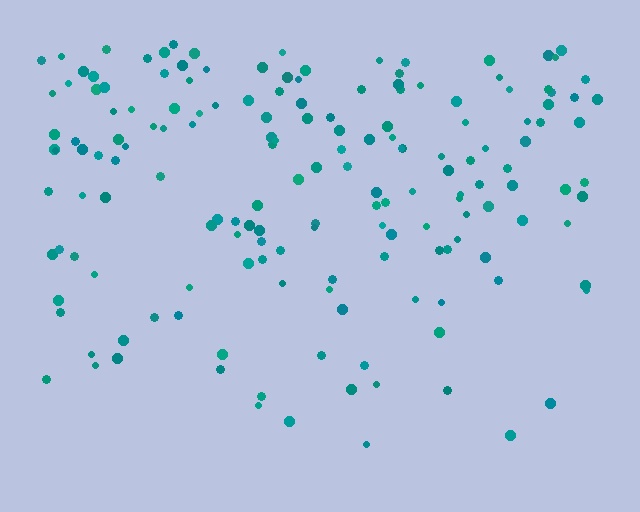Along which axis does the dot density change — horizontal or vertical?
Vertical.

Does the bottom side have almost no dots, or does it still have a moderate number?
Still a moderate number, just noticeably fewer than the top.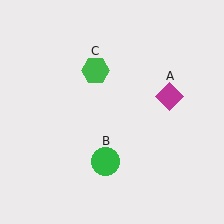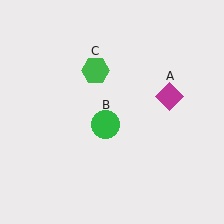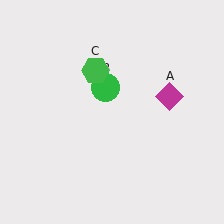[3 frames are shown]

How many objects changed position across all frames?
1 object changed position: green circle (object B).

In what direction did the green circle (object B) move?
The green circle (object B) moved up.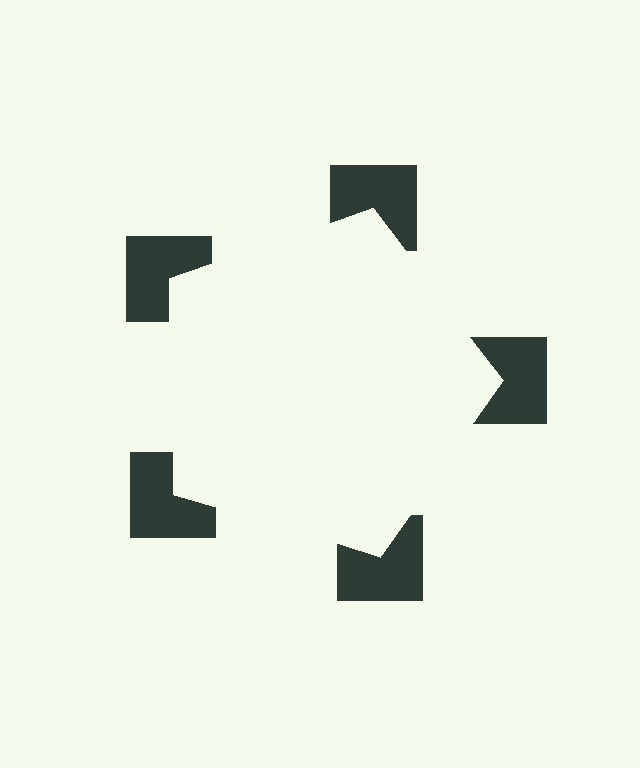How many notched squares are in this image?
There are 5 — one at each vertex of the illusory pentagon.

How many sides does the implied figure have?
5 sides.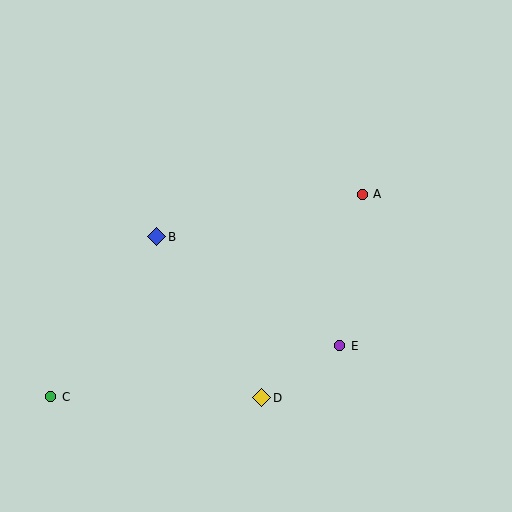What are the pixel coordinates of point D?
Point D is at (262, 398).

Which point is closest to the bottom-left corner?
Point C is closest to the bottom-left corner.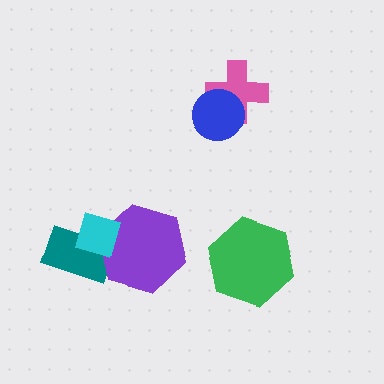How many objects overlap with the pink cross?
1 object overlaps with the pink cross.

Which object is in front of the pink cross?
The blue circle is in front of the pink cross.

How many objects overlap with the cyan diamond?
2 objects overlap with the cyan diamond.